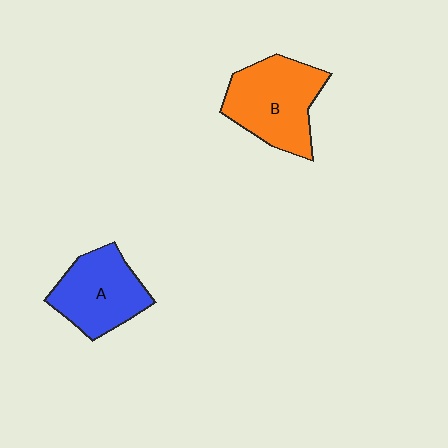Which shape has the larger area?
Shape B (orange).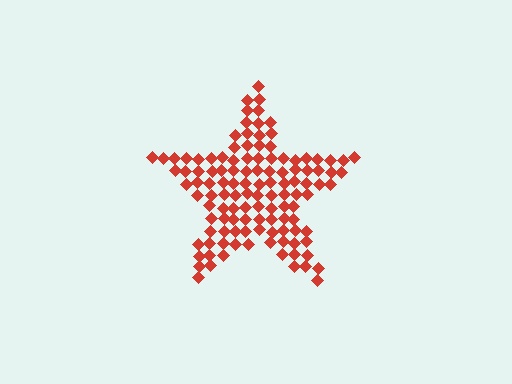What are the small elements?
The small elements are diamonds.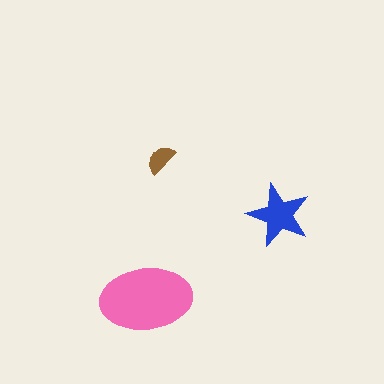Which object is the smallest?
The brown semicircle.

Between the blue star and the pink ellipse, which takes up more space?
The pink ellipse.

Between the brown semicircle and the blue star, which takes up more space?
The blue star.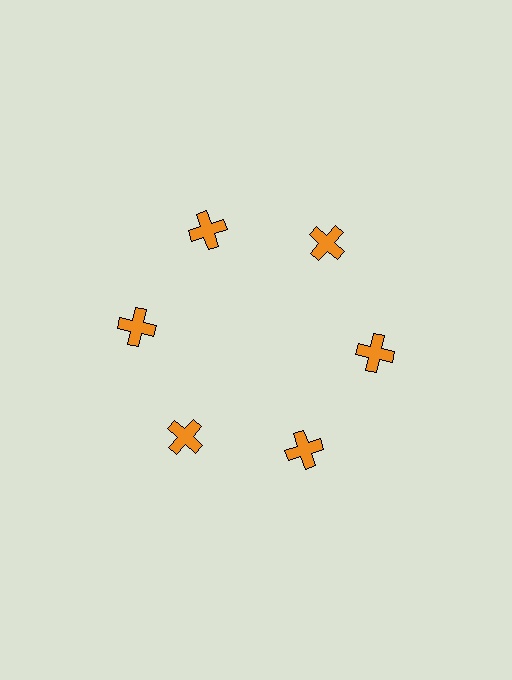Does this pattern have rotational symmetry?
Yes, this pattern has 6-fold rotational symmetry. It looks the same after rotating 60 degrees around the center.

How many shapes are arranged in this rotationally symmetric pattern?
There are 6 shapes, arranged in 6 groups of 1.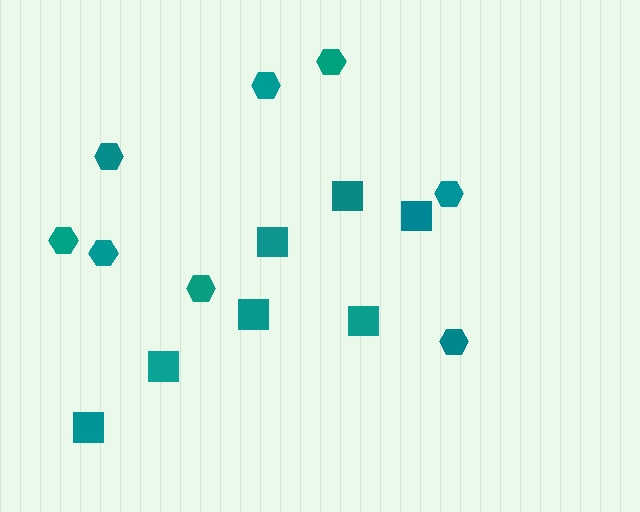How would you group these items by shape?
There are 2 groups: one group of squares (7) and one group of hexagons (8).